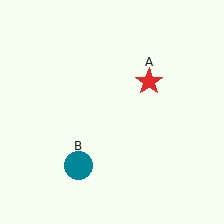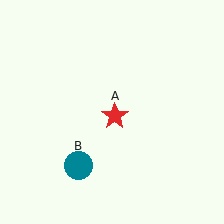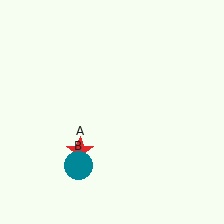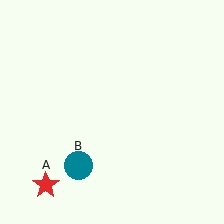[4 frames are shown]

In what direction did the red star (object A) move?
The red star (object A) moved down and to the left.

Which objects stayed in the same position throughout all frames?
Teal circle (object B) remained stationary.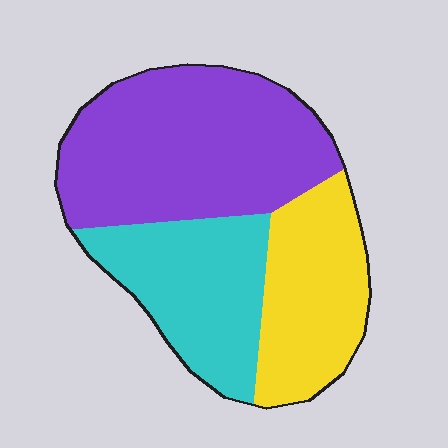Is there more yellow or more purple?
Purple.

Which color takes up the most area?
Purple, at roughly 45%.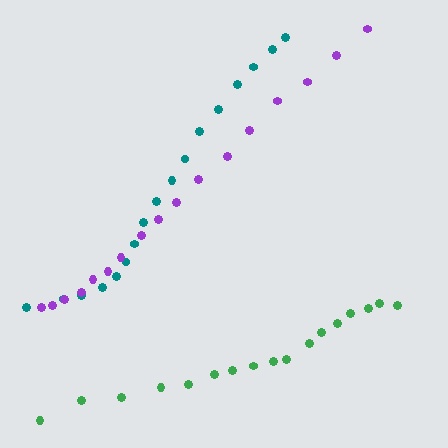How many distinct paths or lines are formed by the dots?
There are 3 distinct paths.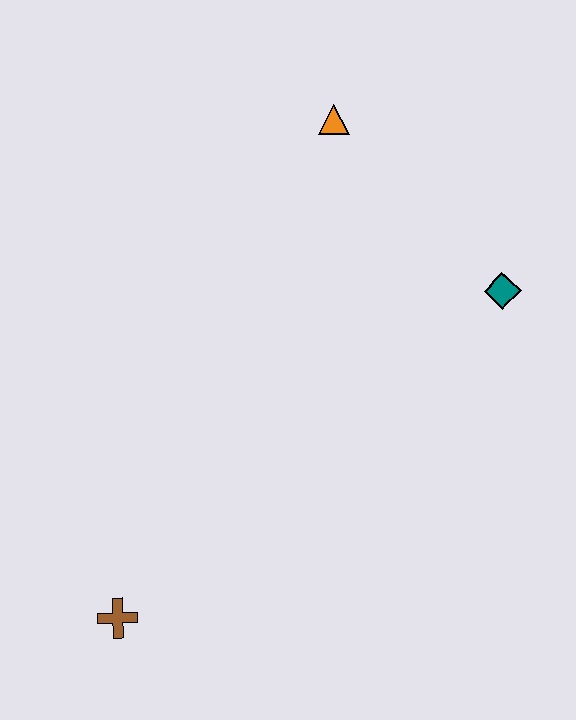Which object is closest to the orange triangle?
The teal diamond is closest to the orange triangle.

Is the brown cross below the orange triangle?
Yes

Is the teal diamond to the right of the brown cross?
Yes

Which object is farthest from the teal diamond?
The brown cross is farthest from the teal diamond.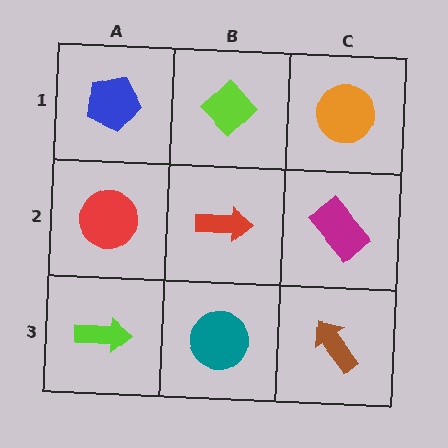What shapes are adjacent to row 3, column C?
A magenta rectangle (row 2, column C), a teal circle (row 3, column B).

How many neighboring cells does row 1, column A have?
2.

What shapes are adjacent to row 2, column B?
A lime diamond (row 1, column B), a teal circle (row 3, column B), a red circle (row 2, column A), a magenta rectangle (row 2, column C).